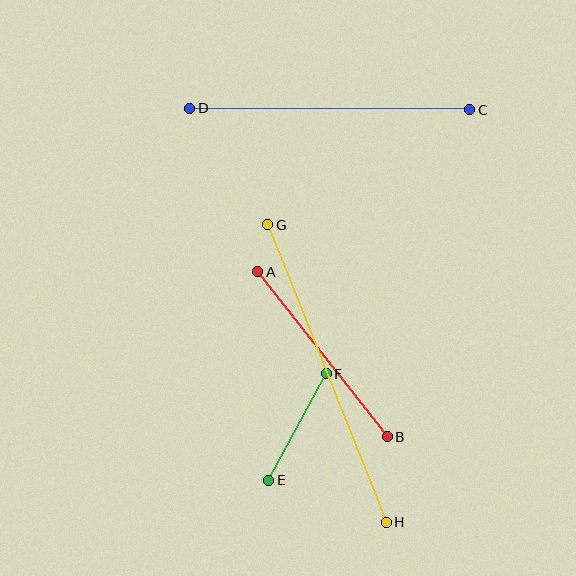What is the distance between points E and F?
The distance is approximately 121 pixels.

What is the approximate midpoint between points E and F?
The midpoint is at approximately (297, 427) pixels.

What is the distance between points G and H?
The distance is approximately 320 pixels.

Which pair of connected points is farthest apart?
Points G and H are farthest apart.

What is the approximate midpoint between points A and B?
The midpoint is at approximately (323, 354) pixels.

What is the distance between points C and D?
The distance is approximately 280 pixels.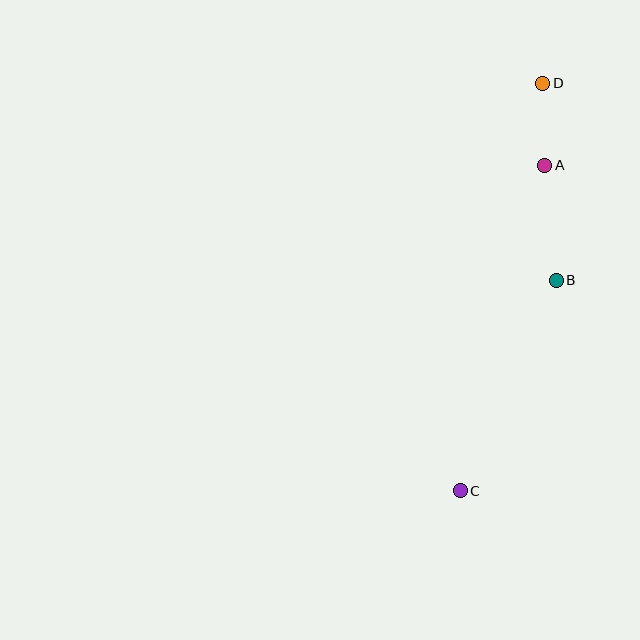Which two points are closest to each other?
Points A and D are closest to each other.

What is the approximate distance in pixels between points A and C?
The distance between A and C is approximately 336 pixels.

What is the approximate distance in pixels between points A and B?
The distance between A and B is approximately 116 pixels.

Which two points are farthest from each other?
Points C and D are farthest from each other.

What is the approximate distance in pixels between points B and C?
The distance between B and C is approximately 231 pixels.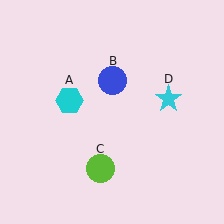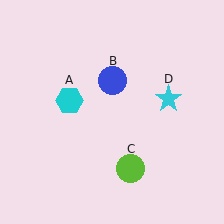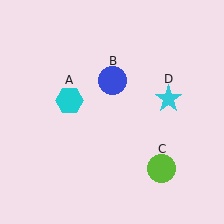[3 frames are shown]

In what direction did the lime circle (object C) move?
The lime circle (object C) moved right.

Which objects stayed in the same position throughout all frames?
Cyan hexagon (object A) and blue circle (object B) and cyan star (object D) remained stationary.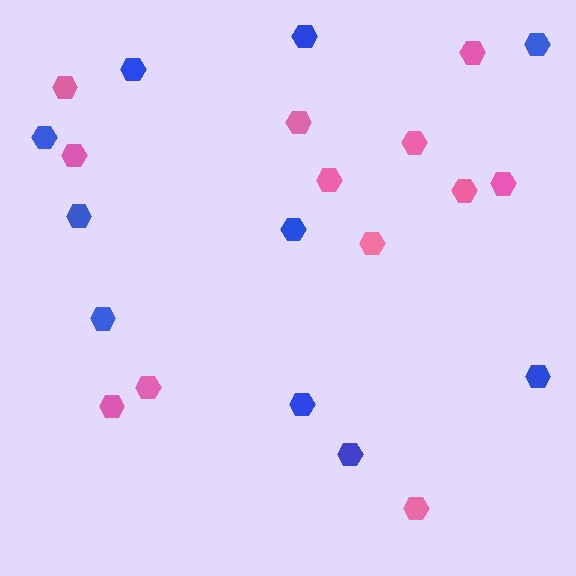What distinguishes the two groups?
There are 2 groups: one group of pink hexagons (12) and one group of blue hexagons (10).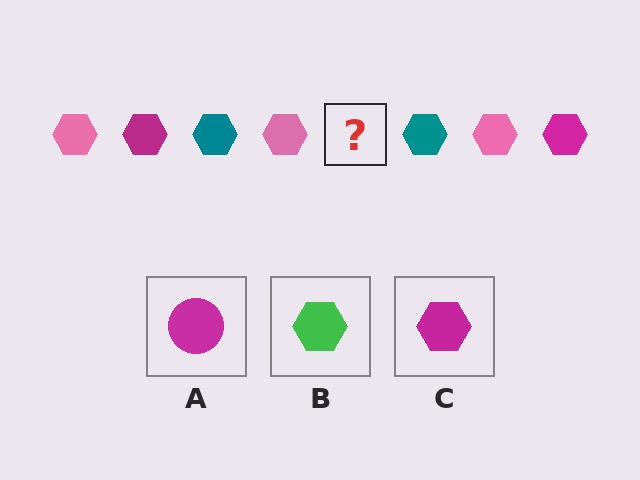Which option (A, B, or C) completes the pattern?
C.